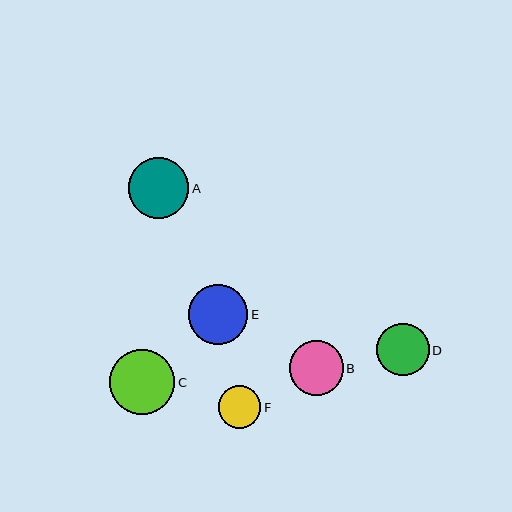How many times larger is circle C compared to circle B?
Circle C is approximately 1.2 times the size of circle B.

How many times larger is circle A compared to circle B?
Circle A is approximately 1.1 times the size of circle B.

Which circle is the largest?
Circle C is the largest with a size of approximately 65 pixels.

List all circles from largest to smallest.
From largest to smallest: C, A, E, B, D, F.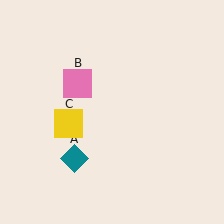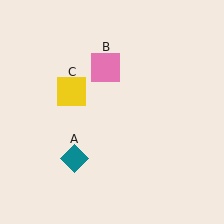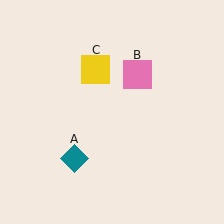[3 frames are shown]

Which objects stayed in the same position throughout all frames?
Teal diamond (object A) remained stationary.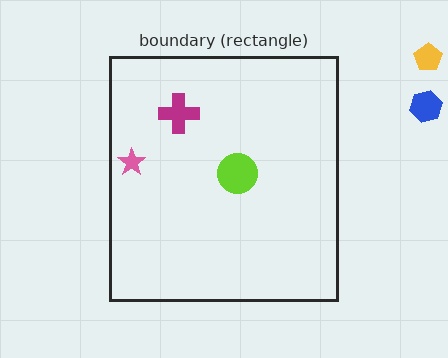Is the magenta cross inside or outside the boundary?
Inside.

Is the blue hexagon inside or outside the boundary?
Outside.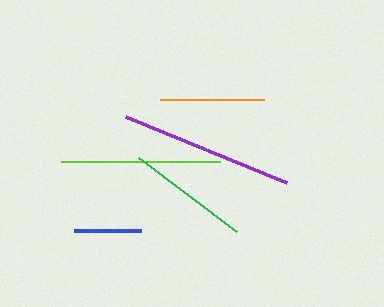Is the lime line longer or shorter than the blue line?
The lime line is longer than the blue line.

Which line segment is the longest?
The purple line is the longest at approximately 174 pixels.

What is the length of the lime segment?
The lime segment is approximately 159 pixels long.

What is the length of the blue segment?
The blue segment is approximately 67 pixels long.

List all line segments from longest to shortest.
From longest to shortest: purple, lime, green, orange, blue.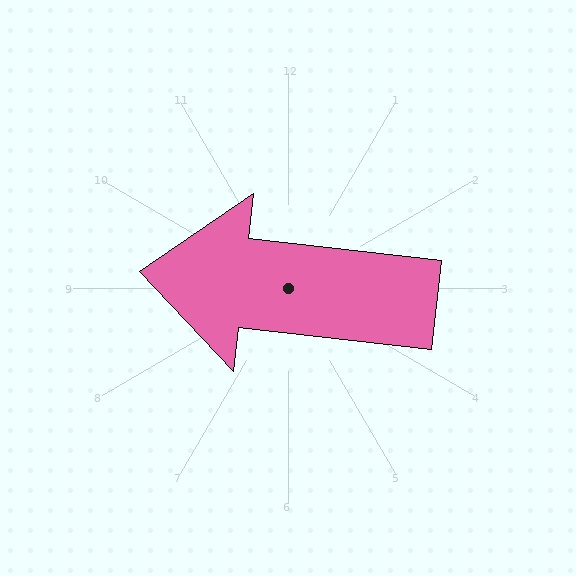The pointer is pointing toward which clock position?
Roughly 9 o'clock.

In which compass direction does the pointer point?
West.